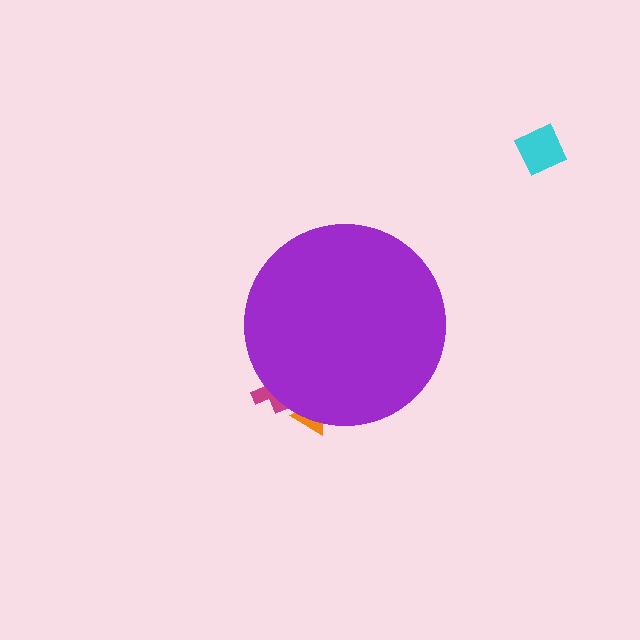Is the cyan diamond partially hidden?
No, the cyan diamond is fully visible.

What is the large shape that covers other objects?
A purple circle.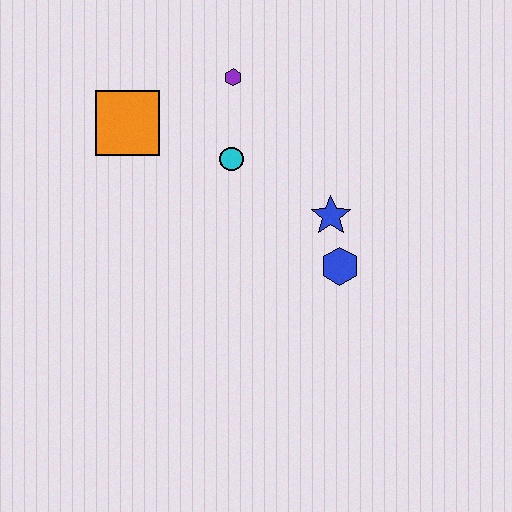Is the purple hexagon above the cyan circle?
Yes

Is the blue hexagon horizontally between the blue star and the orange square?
No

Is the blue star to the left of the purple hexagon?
No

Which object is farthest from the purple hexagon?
The blue hexagon is farthest from the purple hexagon.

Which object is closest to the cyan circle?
The purple hexagon is closest to the cyan circle.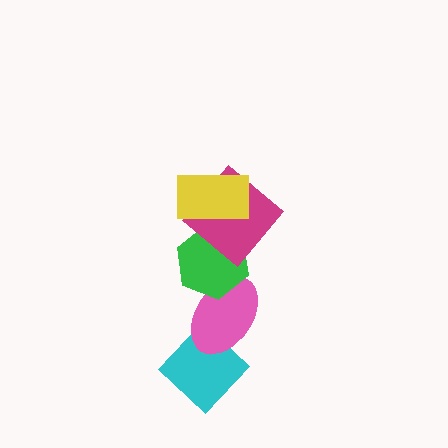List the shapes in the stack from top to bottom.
From top to bottom: the yellow rectangle, the magenta diamond, the green hexagon, the pink ellipse, the cyan diamond.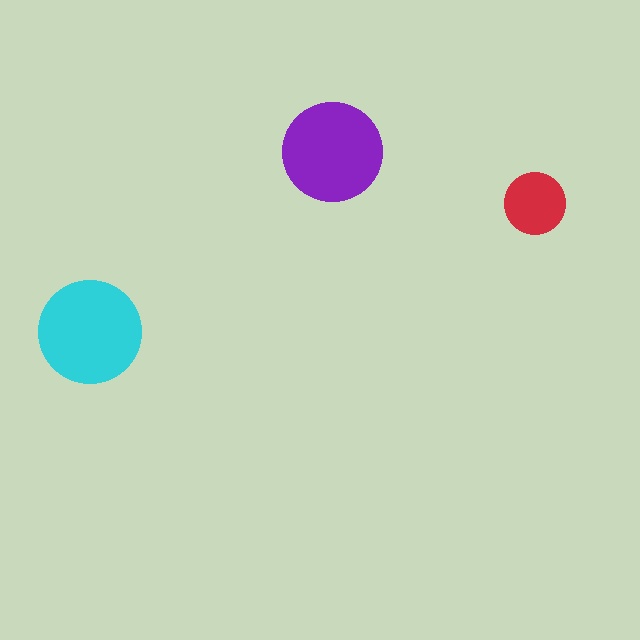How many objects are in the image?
There are 3 objects in the image.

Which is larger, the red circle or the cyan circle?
The cyan one.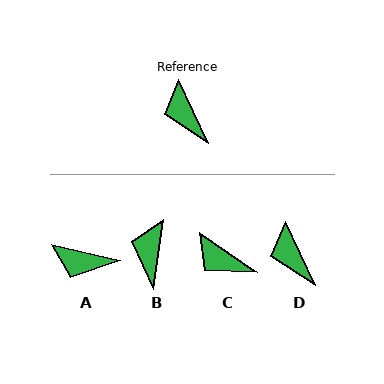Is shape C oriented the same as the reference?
No, it is off by about 31 degrees.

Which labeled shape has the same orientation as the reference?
D.